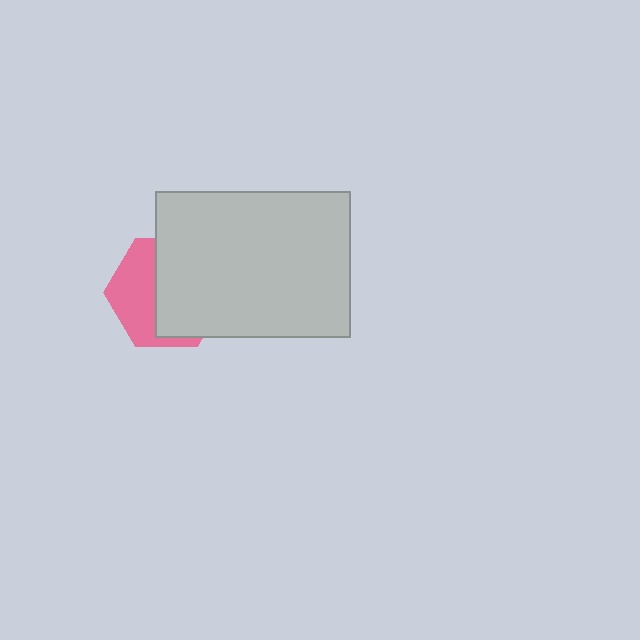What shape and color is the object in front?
The object in front is a light gray rectangle.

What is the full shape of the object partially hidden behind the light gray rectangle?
The partially hidden object is a pink hexagon.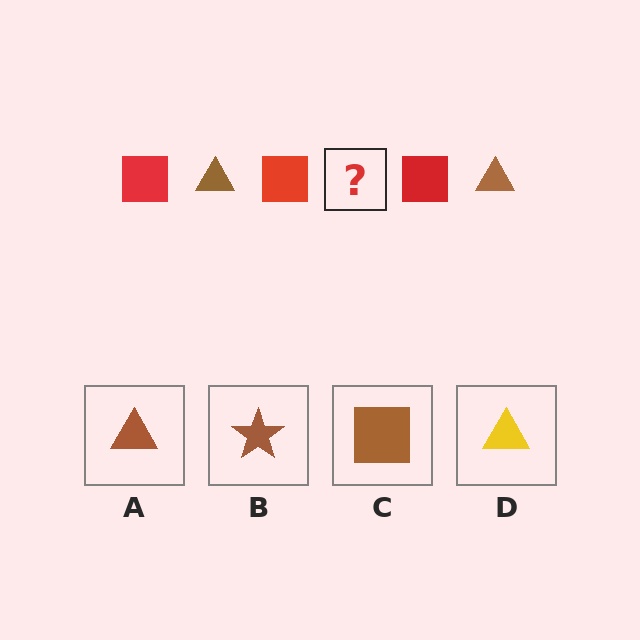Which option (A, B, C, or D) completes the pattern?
A.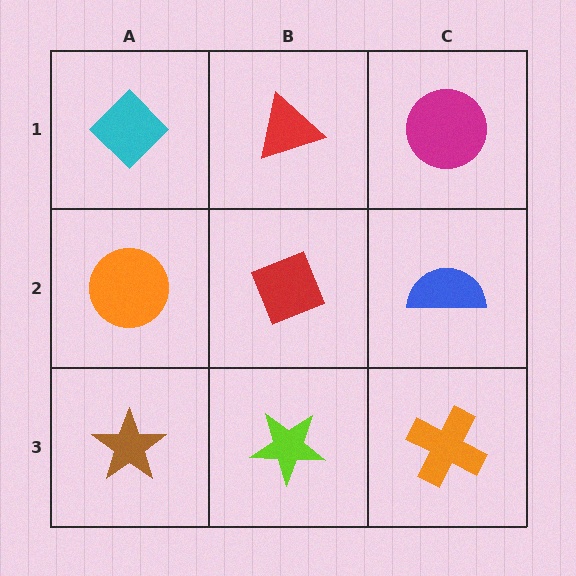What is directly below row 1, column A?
An orange circle.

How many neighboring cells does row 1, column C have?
2.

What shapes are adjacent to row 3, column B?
A red diamond (row 2, column B), a brown star (row 3, column A), an orange cross (row 3, column C).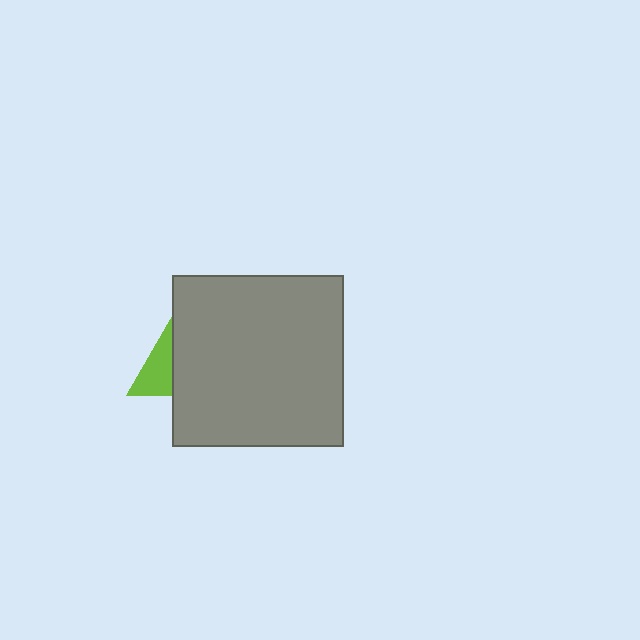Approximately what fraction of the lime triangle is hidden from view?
Roughly 56% of the lime triangle is hidden behind the gray square.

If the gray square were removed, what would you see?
You would see the complete lime triangle.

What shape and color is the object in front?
The object in front is a gray square.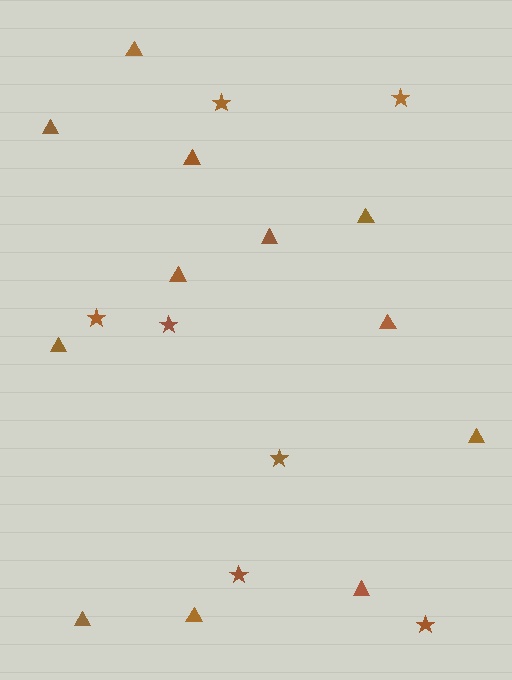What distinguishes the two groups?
There are 2 groups: one group of triangles (12) and one group of stars (7).